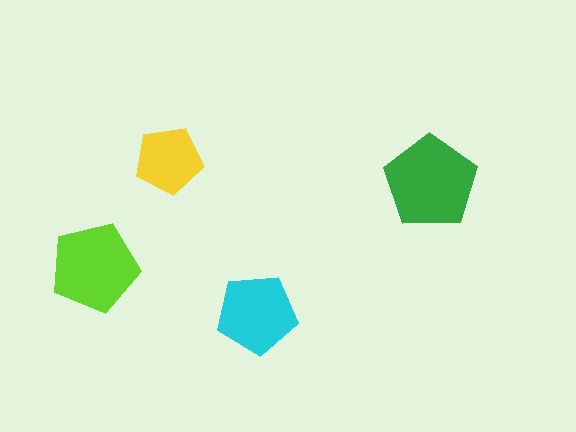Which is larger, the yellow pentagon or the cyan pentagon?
The cyan one.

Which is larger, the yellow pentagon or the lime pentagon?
The lime one.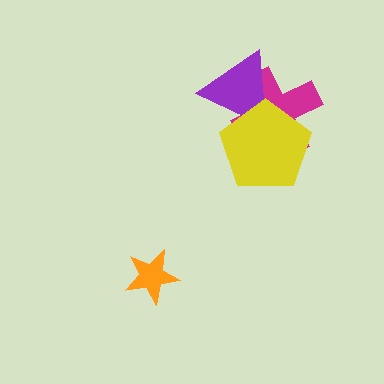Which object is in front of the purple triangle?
The yellow pentagon is in front of the purple triangle.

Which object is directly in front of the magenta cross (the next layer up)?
The purple triangle is directly in front of the magenta cross.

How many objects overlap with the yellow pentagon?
2 objects overlap with the yellow pentagon.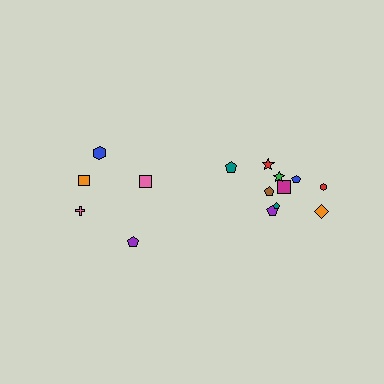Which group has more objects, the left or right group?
The right group.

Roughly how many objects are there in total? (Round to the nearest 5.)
Roughly 15 objects in total.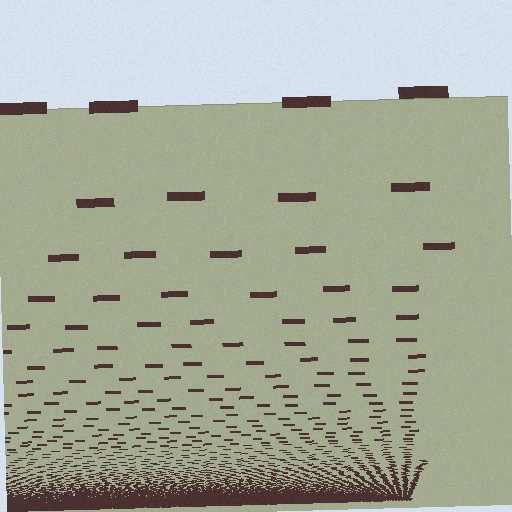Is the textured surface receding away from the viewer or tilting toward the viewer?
The surface appears to tilt toward the viewer. Texture elements get larger and sparser toward the top.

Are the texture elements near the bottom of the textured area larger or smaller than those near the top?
Smaller. The gradient is inverted — elements near the bottom are smaller and denser.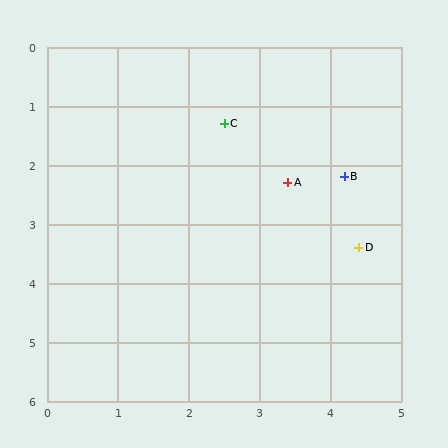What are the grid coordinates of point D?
Point D is at approximately (4.4, 3.4).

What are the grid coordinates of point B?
Point B is at approximately (4.2, 2.2).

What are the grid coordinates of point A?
Point A is at approximately (3.4, 2.3).